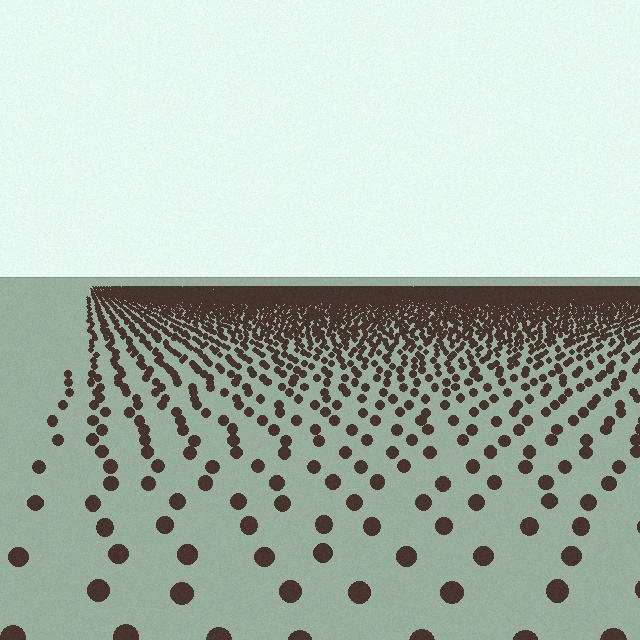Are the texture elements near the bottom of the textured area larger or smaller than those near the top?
Larger. Near the bottom, elements are closer to the viewer and appear at a bigger on-screen size.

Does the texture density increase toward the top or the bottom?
Density increases toward the top.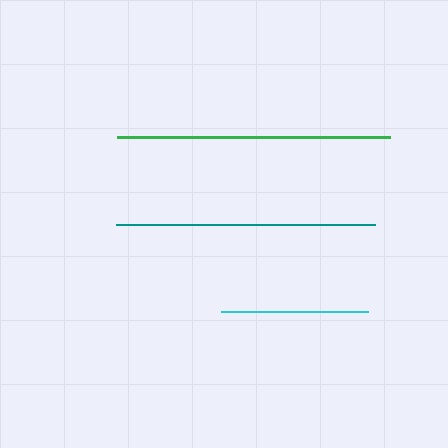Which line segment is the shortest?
The cyan line is the shortest at approximately 147 pixels.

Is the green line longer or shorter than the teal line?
The green line is longer than the teal line.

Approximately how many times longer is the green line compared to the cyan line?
The green line is approximately 1.9 times the length of the cyan line.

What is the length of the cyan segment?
The cyan segment is approximately 147 pixels long.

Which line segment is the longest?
The green line is the longest at approximately 273 pixels.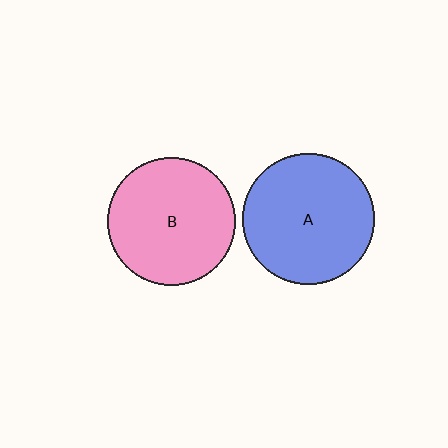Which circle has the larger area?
Circle A (blue).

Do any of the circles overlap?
No, none of the circles overlap.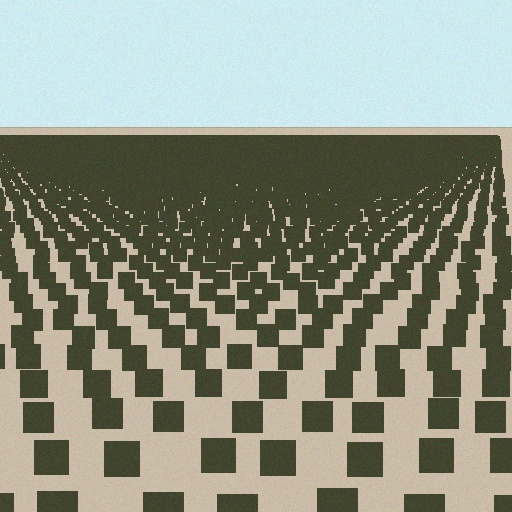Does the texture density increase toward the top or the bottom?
Density increases toward the top.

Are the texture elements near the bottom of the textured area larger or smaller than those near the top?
Larger. Near the bottom, elements are closer to the viewer and appear at a bigger on-screen size.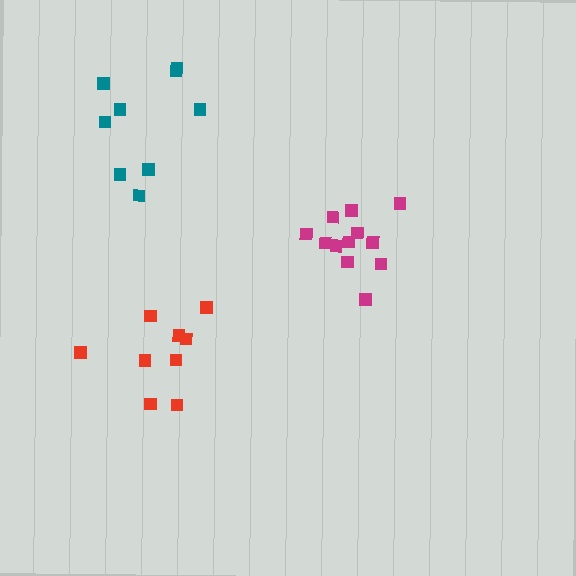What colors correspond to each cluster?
The clusters are colored: teal, red, magenta.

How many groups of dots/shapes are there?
There are 3 groups.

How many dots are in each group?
Group 1: 9 dots, Group 2: 9 dots, Group 3: 12 dots (30 total).